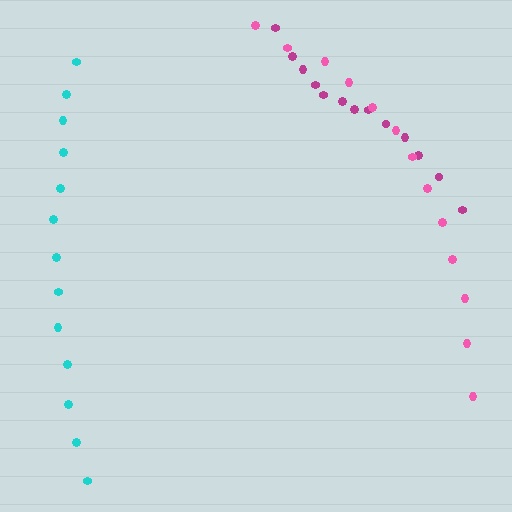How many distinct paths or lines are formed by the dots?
There are 3 distinct paths.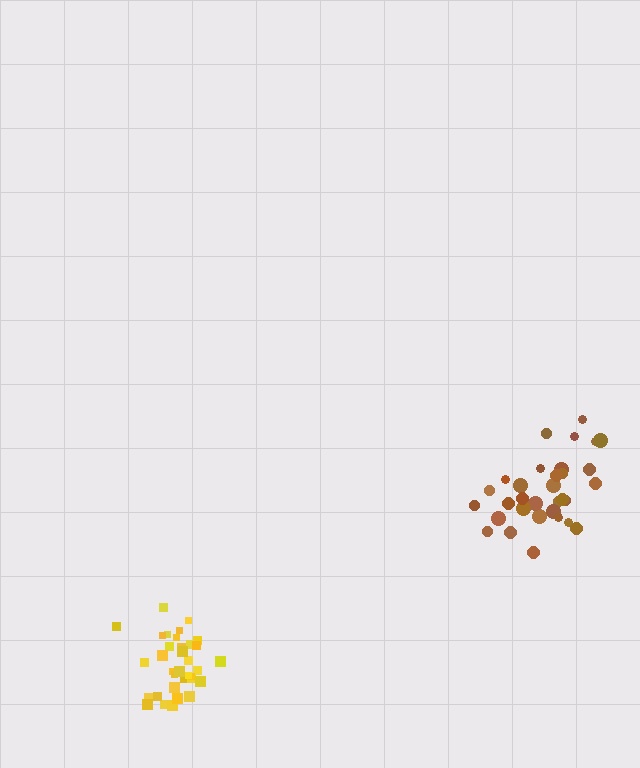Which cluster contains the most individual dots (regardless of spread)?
Yellow (34).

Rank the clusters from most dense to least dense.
yellow, brown.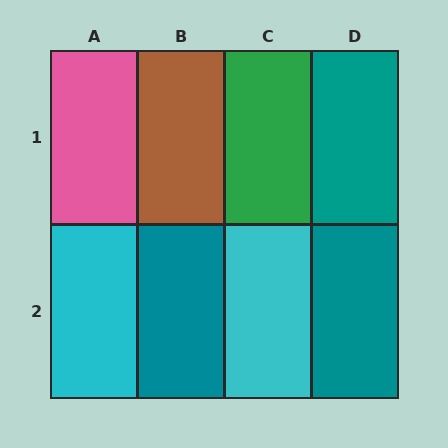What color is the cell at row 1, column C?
Green.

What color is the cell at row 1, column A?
Pink.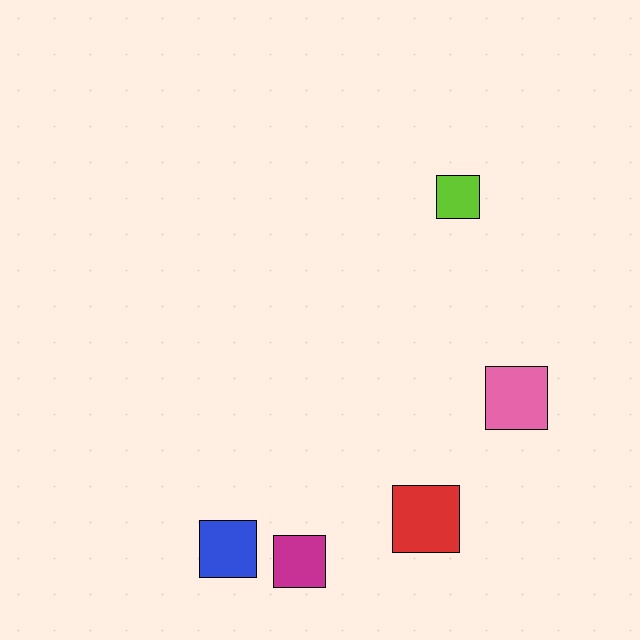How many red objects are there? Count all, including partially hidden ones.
There is 1 red object.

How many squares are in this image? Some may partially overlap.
There are 5 squares.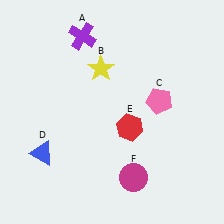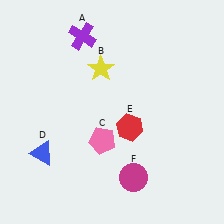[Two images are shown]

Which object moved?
The pink pentagon (C) moved left.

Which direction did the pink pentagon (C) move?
The pink pentagon (C) moved left.